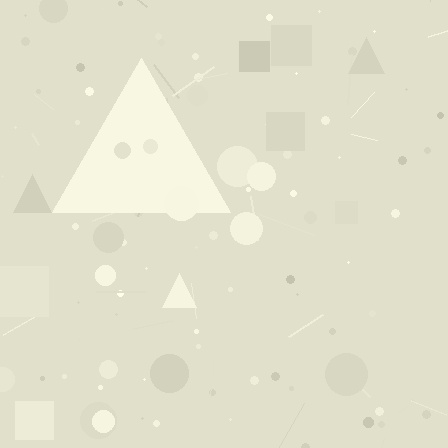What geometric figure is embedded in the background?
A triangle is embedded in the background.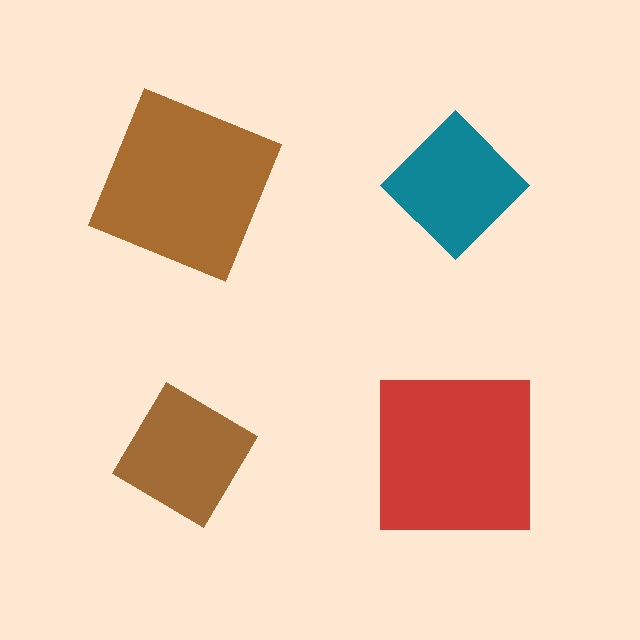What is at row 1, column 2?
A teal diamond.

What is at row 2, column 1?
A brown diamond.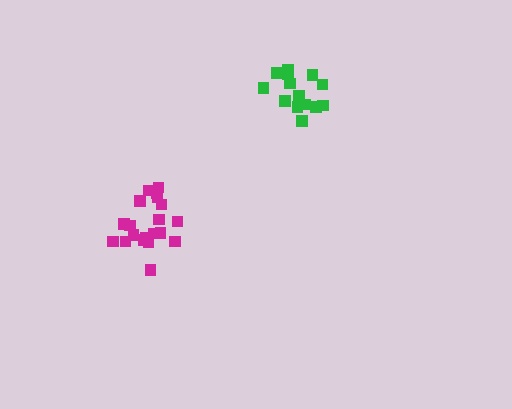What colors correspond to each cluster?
The clusters are colored: green, magenta.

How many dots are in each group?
Group 1: 15 dots, Group 2: 21 dots (36 total).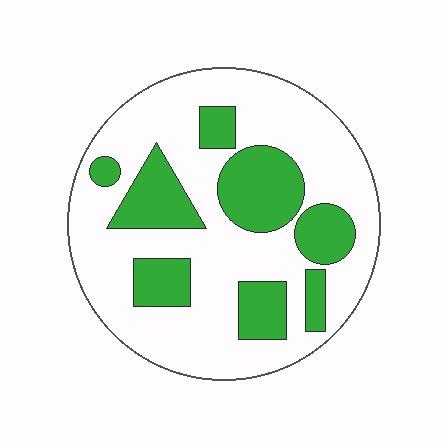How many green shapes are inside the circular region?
8.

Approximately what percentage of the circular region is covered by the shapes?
Approximately 30%.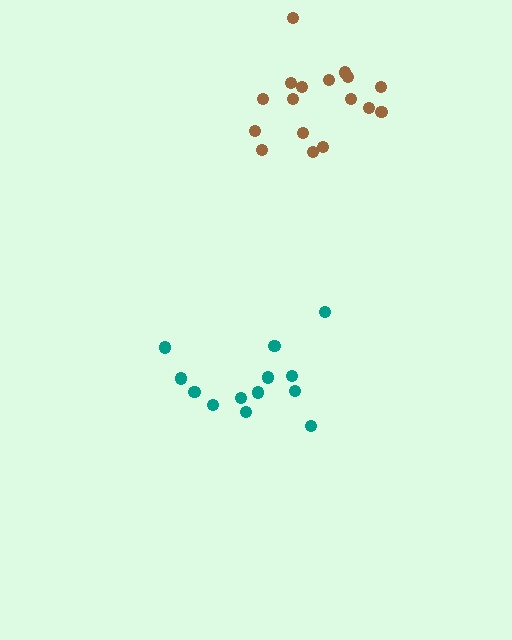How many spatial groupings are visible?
There are 2 spatial groupings.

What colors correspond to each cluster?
The clusters are colored: teal, brown.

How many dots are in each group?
Group 1: 13 dots, Group 2: 17 dots (30 total).